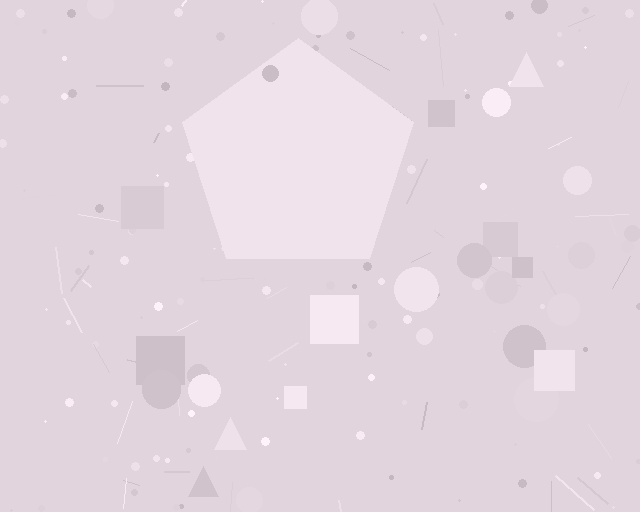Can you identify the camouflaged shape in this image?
The camouflaged shape is a pentagon.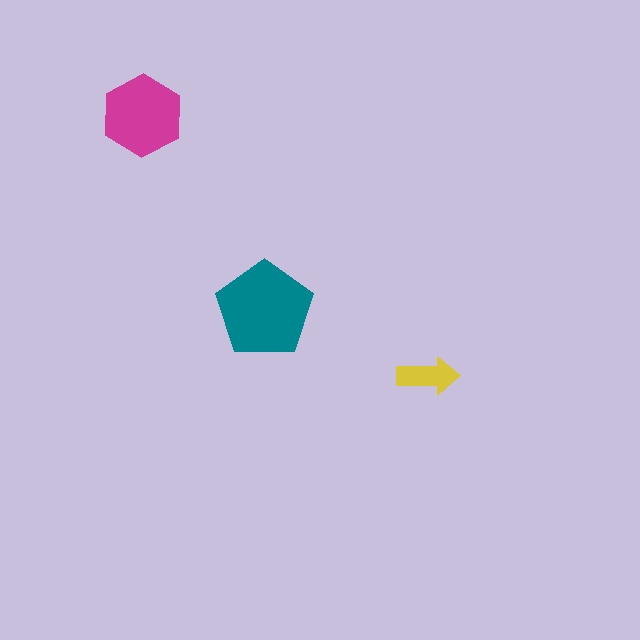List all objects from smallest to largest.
The yellow arrow, the magenta hexagon, the teal pentagon.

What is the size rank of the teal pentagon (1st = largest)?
1st.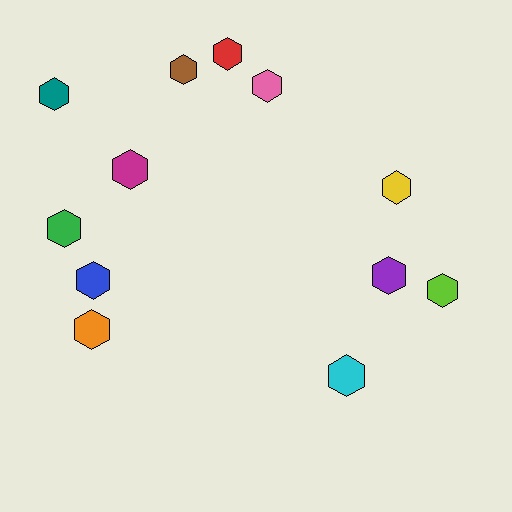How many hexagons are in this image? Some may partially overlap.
There are 12 hexagons.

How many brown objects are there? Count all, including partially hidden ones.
There is 1 brown object.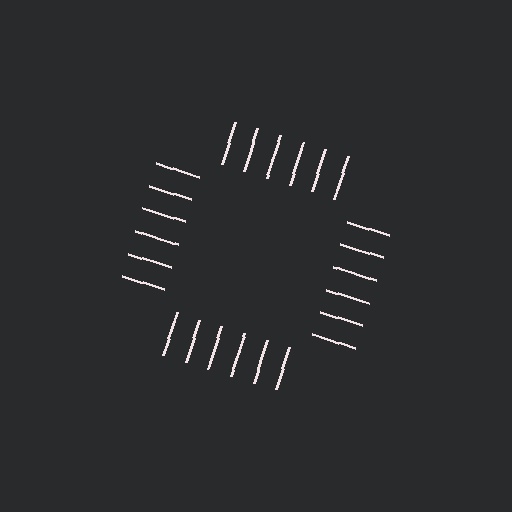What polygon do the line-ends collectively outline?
An illusory square — the line segments terminate on its edges but no continuous stroke is drawn.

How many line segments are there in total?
24 — 6 along each of the 4 edges.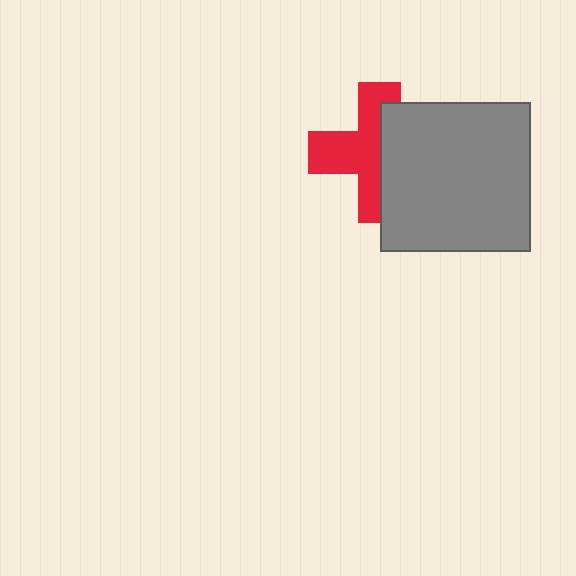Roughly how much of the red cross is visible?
About half of it is visible (roughly 55%).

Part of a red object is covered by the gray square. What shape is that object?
It is a cross.